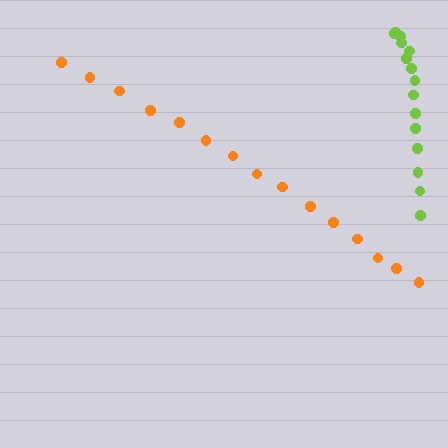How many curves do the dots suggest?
There are 2 distinct paths.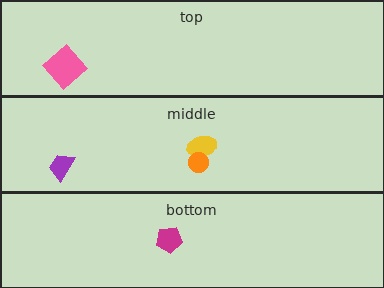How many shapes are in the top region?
1.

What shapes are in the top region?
The pink diamond.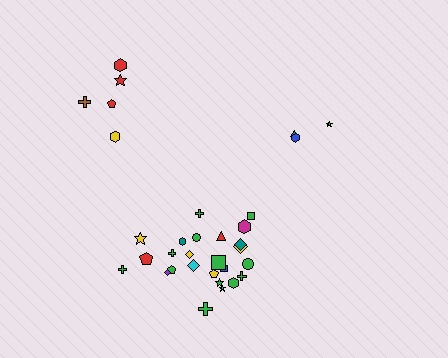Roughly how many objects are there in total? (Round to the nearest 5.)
Roughly 35 objects in total.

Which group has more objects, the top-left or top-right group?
The top-left group.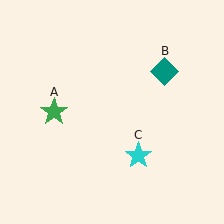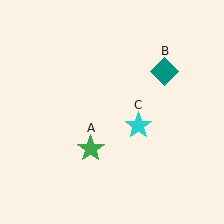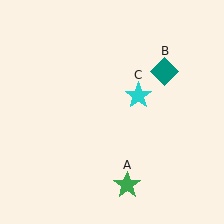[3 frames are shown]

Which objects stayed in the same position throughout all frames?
Teal diamond (object B) remained stationary.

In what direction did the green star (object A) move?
The green star (object A) moved down and to the right.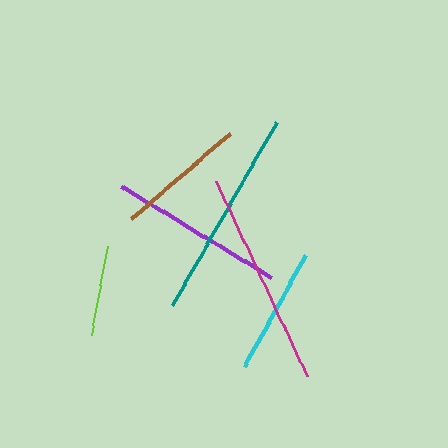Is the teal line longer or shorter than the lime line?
The teal line is longer than the lime line.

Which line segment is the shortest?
The lime line is the shortest at approximately 91 pixels.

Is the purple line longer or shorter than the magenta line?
The magenta line is longer than the purple line.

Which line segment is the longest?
The magenta line is the longest at approximately 214 pixels.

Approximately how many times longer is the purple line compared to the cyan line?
The purple line is approximately 1.4 times the length of the cyan line.